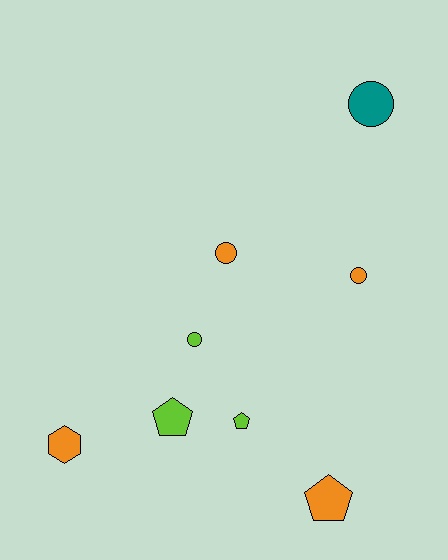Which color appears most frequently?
Orange, with 4 objects.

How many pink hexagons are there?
There are no pink hexagons.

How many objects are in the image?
There are 8 objects.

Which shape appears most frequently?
Circle, with 4 objects.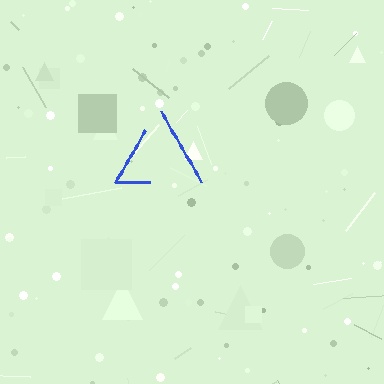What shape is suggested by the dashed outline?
The dashed outline suggests a triangle.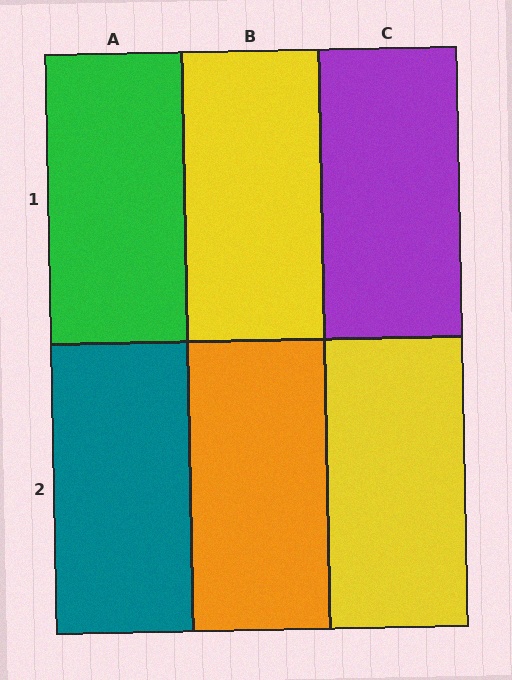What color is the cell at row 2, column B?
Orange.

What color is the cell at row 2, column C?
Yellow.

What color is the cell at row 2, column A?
Teal.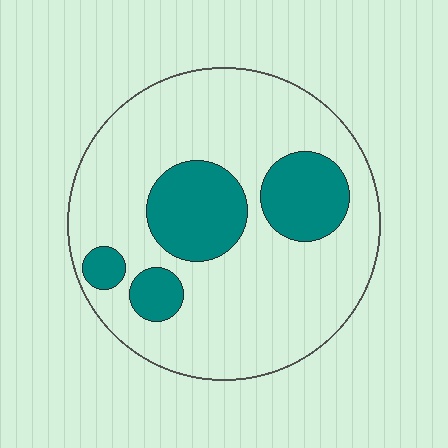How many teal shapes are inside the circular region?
4.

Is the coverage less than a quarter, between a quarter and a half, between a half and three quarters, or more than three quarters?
Less than a quarter.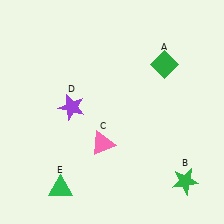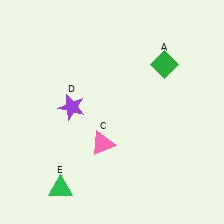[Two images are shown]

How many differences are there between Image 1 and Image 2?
There is 1 difference between the two images.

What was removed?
The green star (B) was removed in Image 2.